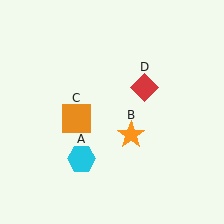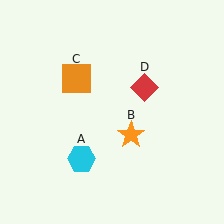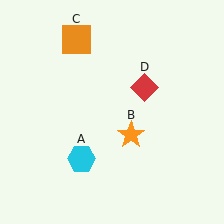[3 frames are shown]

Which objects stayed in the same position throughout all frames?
Cyan hexagon (object A) and orange star (object B) and red diamond (object D) remained stationary.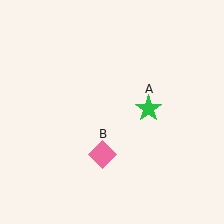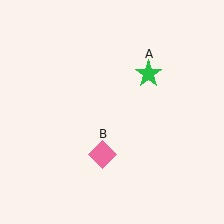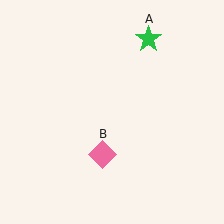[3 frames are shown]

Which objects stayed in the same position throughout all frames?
Pink diamond (object B) remained stationary.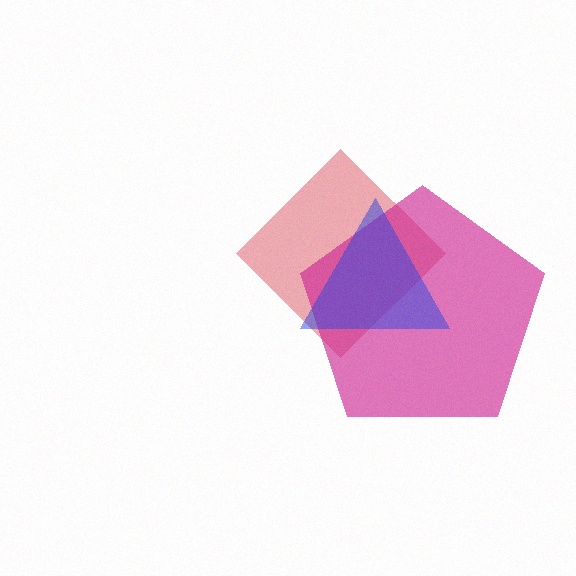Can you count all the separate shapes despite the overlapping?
Yes, there are 3 separate shapes.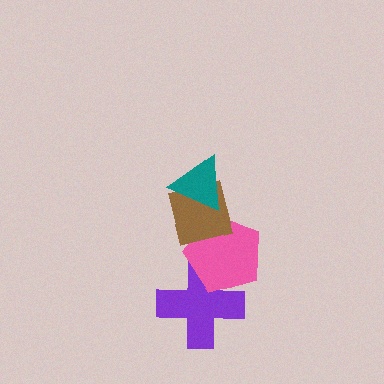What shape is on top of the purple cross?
The pink pentagon is on top of the purple cross.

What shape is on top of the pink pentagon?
The brown square is on top of the pink pentagon.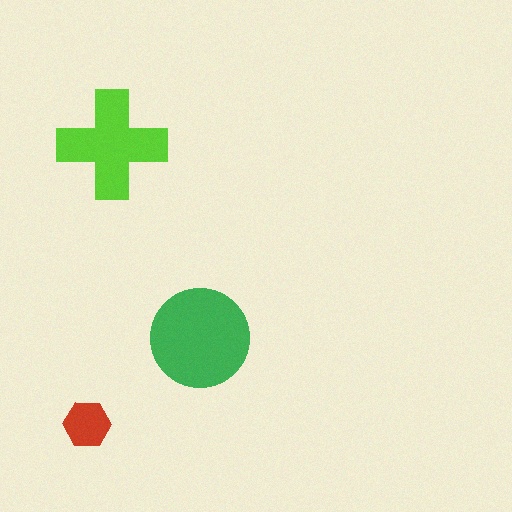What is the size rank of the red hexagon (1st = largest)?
3rd.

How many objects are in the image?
There are 3 objects in the image.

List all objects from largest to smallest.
The green circle, the lime cross, the red hexagon.